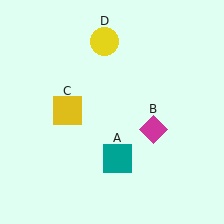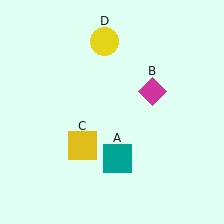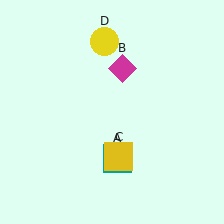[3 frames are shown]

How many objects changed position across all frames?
2 objects changed position: magenta diamond (object B), yellow square (object C).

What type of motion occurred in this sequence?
The magenta diamond (object B), yellow square (object C) rotated counterclockwise around the center of the scene.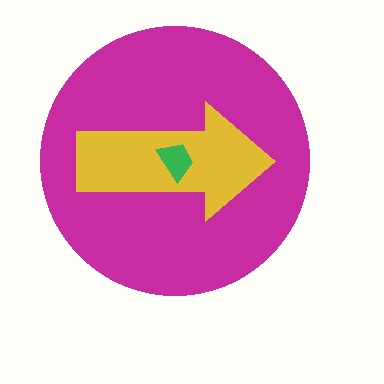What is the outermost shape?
The magenta circle.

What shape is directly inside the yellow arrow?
The green trapezoid.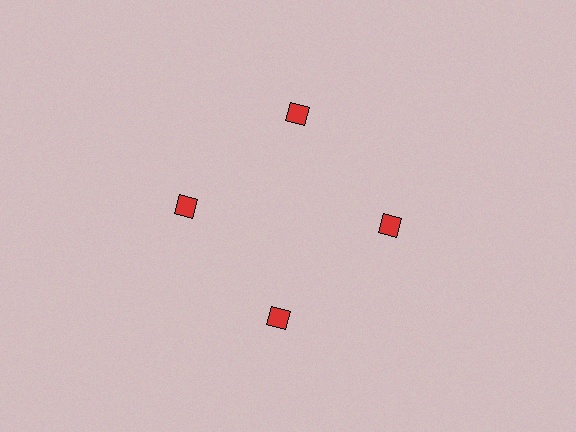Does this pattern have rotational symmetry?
Yes, this pattern has 4-fold rotational symmetry. It looks the same after rotating 90 degrees around the center.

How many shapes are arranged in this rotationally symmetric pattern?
There are 4 shapes, arranged in 4 groups of 1.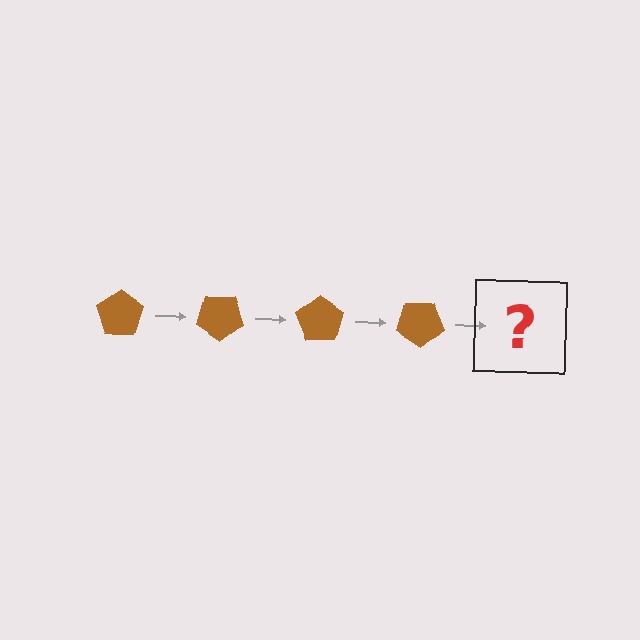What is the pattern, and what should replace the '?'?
The pattern is that the pentagon rotates 35 degrees each step. The '?' should be a brown pentagon rotated 140 degrees.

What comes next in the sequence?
The next element should be a brown pentagon rotated 140 degrees.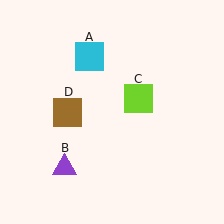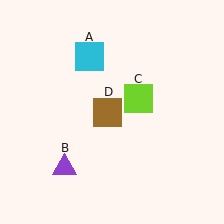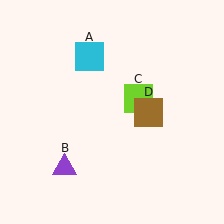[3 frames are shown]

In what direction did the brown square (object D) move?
The brown square (object D) moved right.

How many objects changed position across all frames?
1 object changed position: brown square (object D).